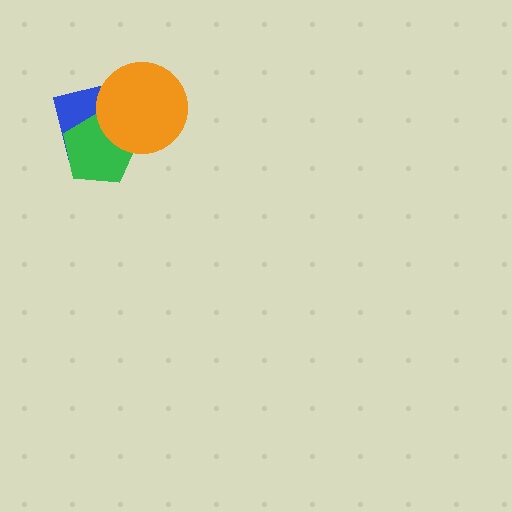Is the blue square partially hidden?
Yes, it is partially covered by another shape.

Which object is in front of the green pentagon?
The orange circle is in front of the green pentagon.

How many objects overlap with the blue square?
2 objects overlap with the blue square.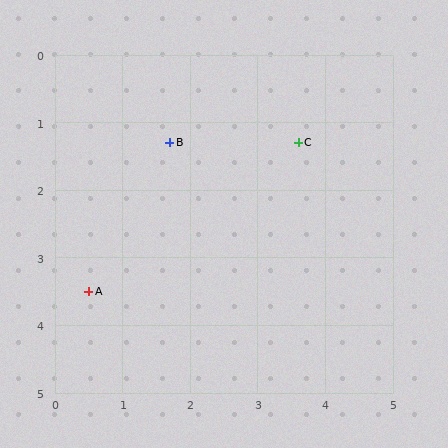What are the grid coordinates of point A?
Point A is at approximately (0.5, 3.5).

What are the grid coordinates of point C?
Point C is at approximately (3.6, 1.3).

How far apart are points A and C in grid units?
Points A and C are about 3.8 grid units apart.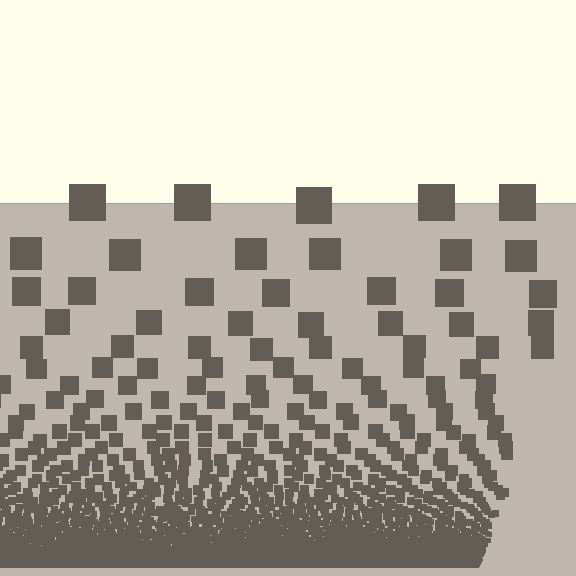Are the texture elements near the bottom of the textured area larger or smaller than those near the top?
Smaller. The gradient is inverted — elements near the bottom are smaller and denser.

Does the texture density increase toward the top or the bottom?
Density increases toward the bottom.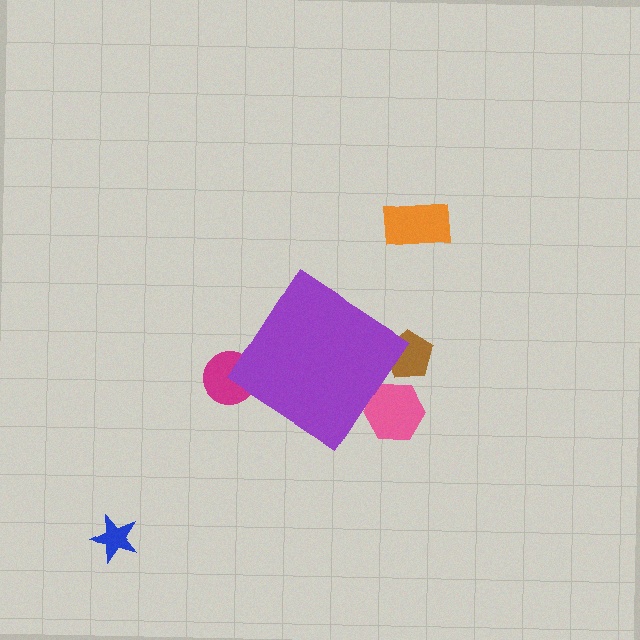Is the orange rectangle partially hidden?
No, the orange rectangle is fully visible.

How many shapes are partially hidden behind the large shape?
3 shapes are partially hidden.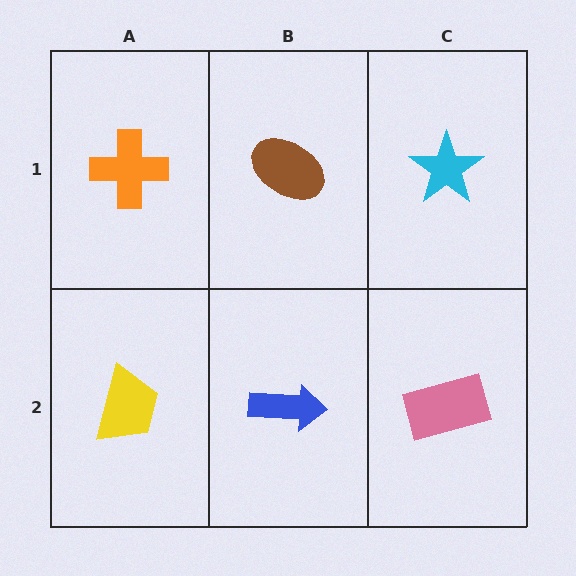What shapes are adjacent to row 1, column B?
A blue arrow (row 2, column B), an orange cross (row 1, column A), a cyan star (row 1, column C).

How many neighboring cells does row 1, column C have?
2.